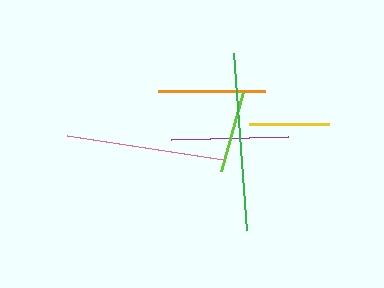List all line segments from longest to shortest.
From longest to shortest: green, pink, purple, orange, lime, yellow.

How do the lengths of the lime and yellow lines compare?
The lime and yellow lines are approximately the same length.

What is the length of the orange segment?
The orange segment is approximately 106 pixels long.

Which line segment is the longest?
The green line is the longest at approximately 177 pixels.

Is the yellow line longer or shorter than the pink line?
The pink line is longer than the yellow line.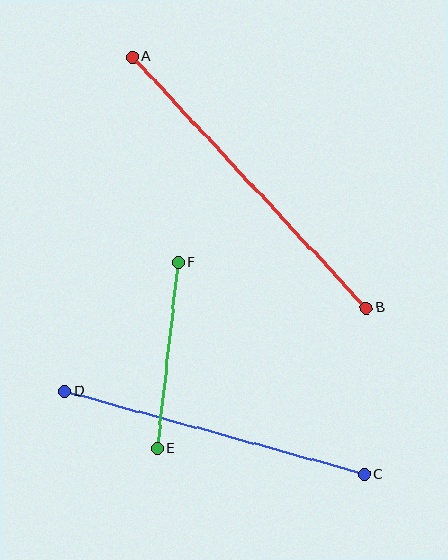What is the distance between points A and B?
The distance is approximately 343 pixels.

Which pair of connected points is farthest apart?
Points A and B are farthest apart.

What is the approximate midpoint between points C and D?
The midpoint is at approximately (215, 433) pixels.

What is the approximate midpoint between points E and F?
The midpoint is at approximately (168, 355) pixels.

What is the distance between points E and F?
The distance is approximately 188 pixels.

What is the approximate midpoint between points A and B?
The midpoint is at approximately (249, 183) pixels.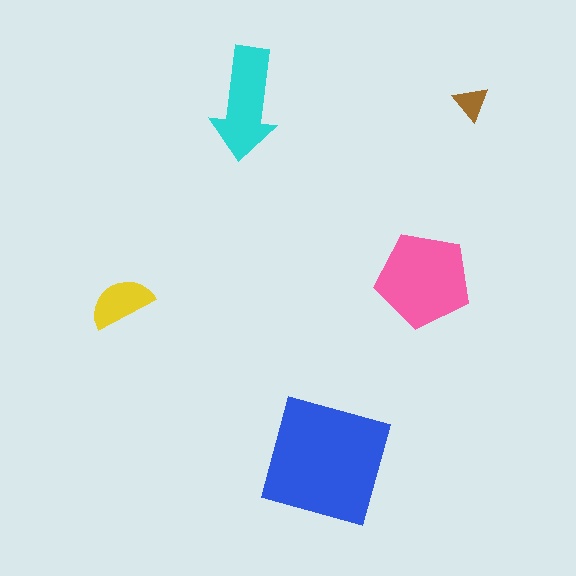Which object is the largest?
The blue square.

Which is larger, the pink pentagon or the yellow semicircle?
The pink pentagon.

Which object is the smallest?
The brown triangle.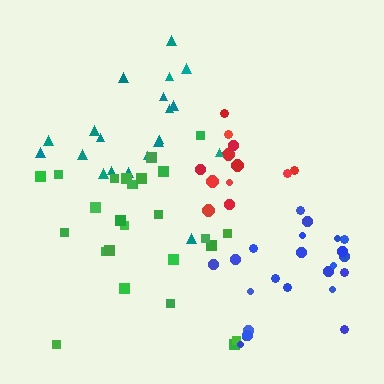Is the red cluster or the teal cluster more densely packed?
Red.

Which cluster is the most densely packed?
Red.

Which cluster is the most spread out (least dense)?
Teal.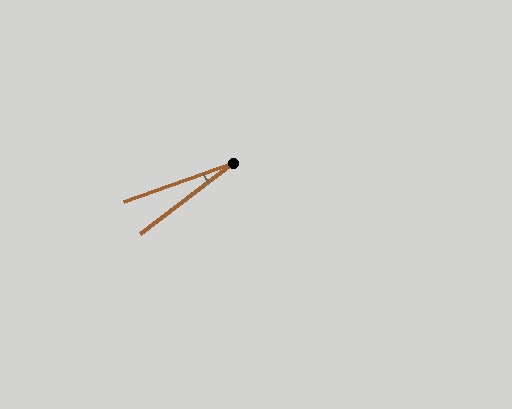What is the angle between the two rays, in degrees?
Approximately 17 degrees.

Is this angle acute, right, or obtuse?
It is acute.